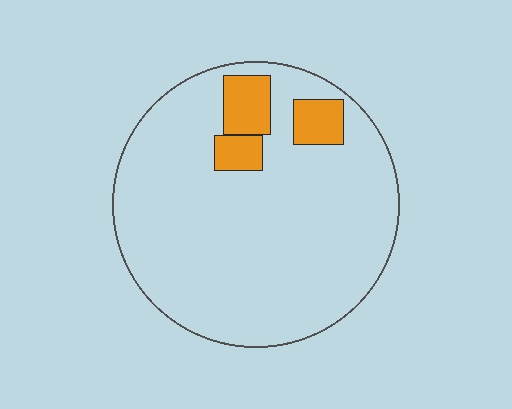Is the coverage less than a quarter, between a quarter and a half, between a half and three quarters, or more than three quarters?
Less than a quarter.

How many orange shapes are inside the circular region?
3.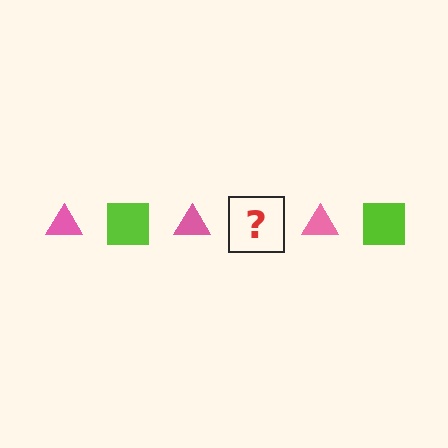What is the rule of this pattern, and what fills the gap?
The rule is that the pattern alternates between pink triangle and lime square. The gap should be filled with a lime square.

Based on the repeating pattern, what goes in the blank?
The blank should be a lime square.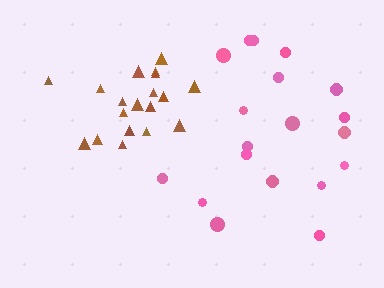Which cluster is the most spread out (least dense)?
Pink.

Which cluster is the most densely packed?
Brown.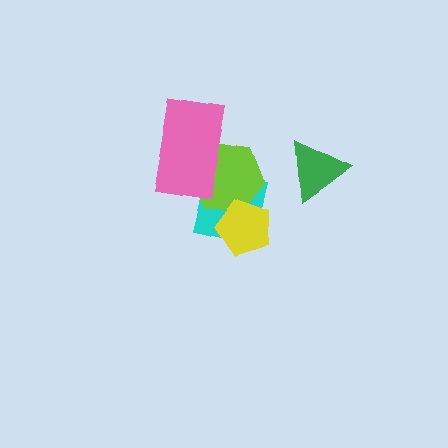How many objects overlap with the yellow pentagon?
2 objects overlap with the yellow pentagon.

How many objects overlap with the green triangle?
0 objects overlap with the green triangle.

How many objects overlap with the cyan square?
3 objects overlap with the cyan square.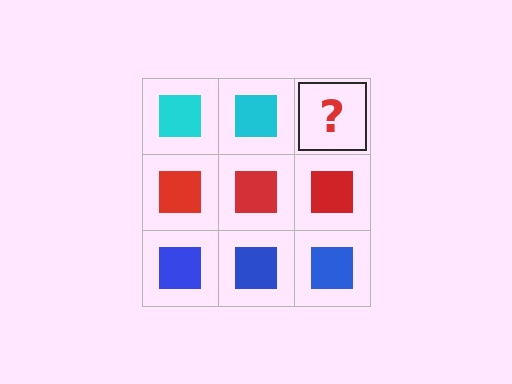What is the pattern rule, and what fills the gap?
The rule is that each row has a consistent color. The gap should be filled with a cyan square.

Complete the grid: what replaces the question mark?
The question mark should be replaced with a cyan square.